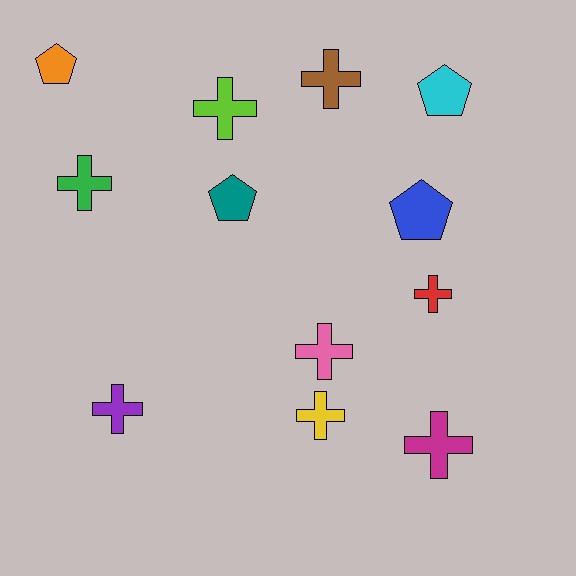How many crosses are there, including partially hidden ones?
There are 8 crosses.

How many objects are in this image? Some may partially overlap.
There are 12 objects.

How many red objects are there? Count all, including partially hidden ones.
There is 1 red object.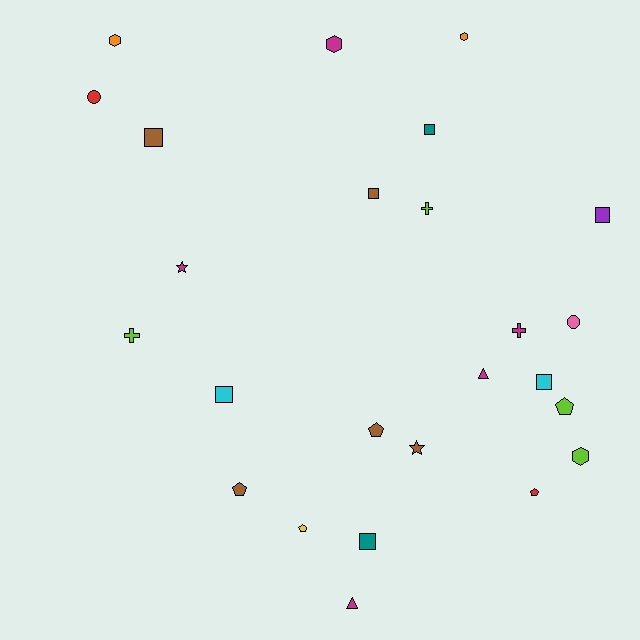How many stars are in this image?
There are 2 stars.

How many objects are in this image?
There are 25 objects.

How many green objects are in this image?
There are no green objects.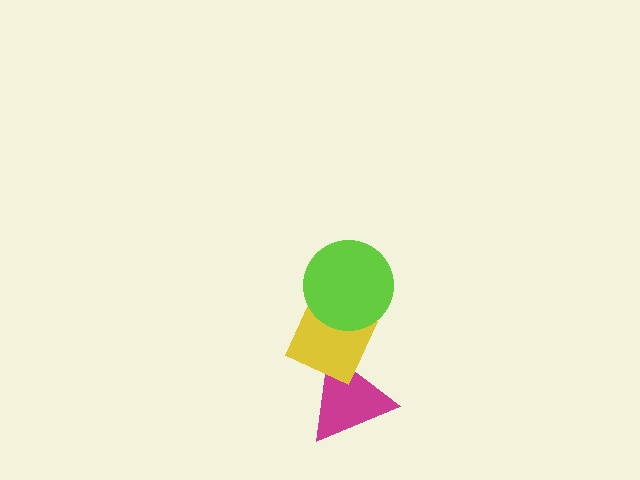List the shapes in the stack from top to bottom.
From top to bottom: the lime circle, the yellow diamond, the magenta triangle.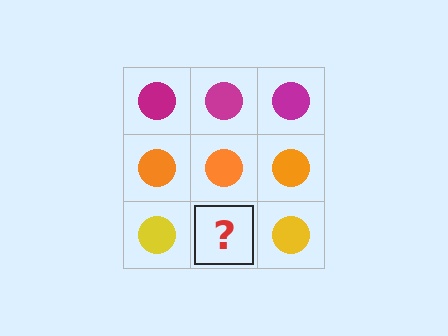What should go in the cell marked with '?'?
The missing cell should contain a yellow circle.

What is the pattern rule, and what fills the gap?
The rule is that each row has a consistent color. The gap should be filled with a yellow circle.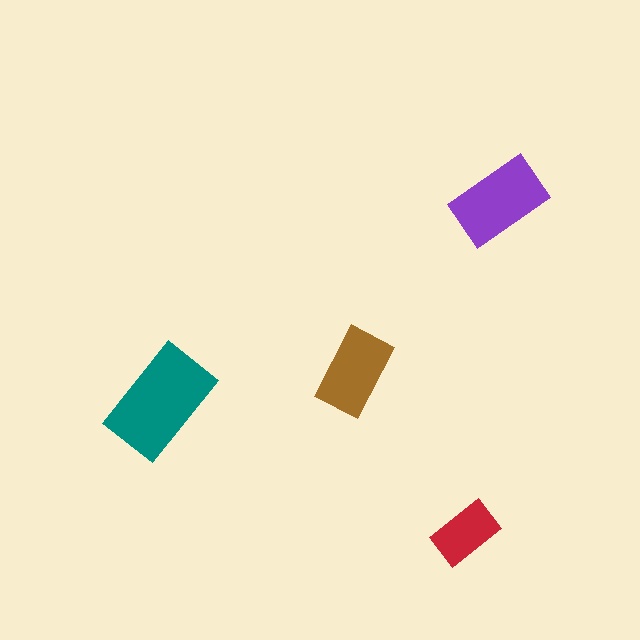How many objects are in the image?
There are 4 objects in the image.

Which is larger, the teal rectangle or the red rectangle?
The teal one.